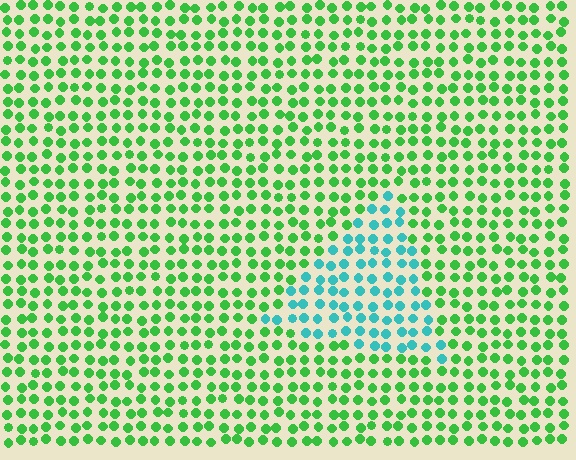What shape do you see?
I see a triangle.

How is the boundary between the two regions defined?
The boundary is defined purely by a slight shift in hue (about 54 degrees). Spacing, size, and orientation are identical on both sides.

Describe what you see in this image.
The image is filled with small green elements in a uniform arrangement. A triangle-shaped region is visible where the elements are tinted to a slightly different hue, forming a subtle color boundary.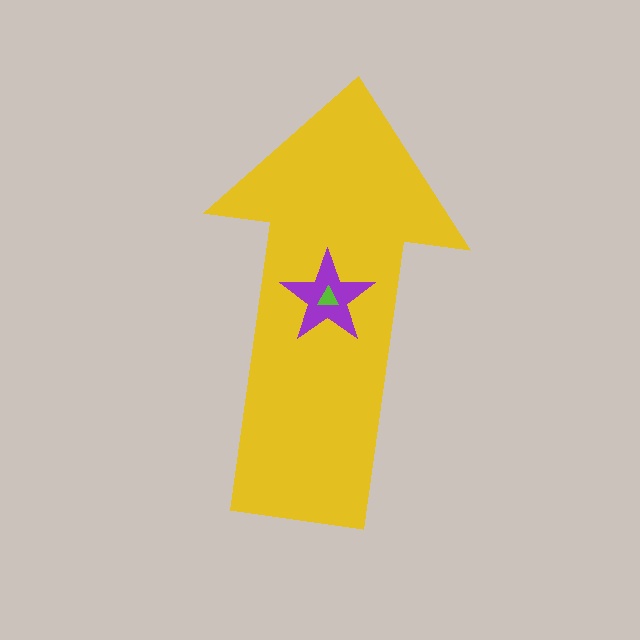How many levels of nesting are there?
3.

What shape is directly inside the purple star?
The lime triangle.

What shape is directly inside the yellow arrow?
The purple star.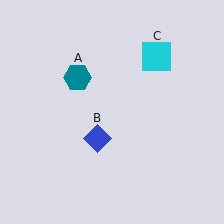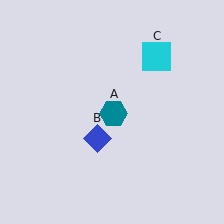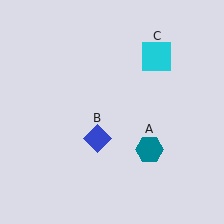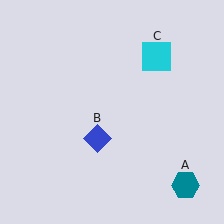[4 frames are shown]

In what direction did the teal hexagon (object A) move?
The teal hexagon (object A) moved down and to the right.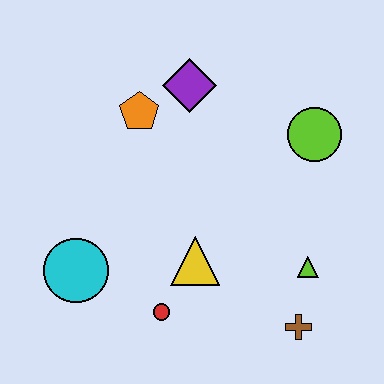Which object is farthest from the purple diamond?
The brown cross is farthest from the purple diamond.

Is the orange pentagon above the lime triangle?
Yes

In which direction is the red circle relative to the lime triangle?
The red circle is to the left of the lime triangle.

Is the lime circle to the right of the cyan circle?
Yes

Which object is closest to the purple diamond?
The orange pentagon is closest to the purple diamond.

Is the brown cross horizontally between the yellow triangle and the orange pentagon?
No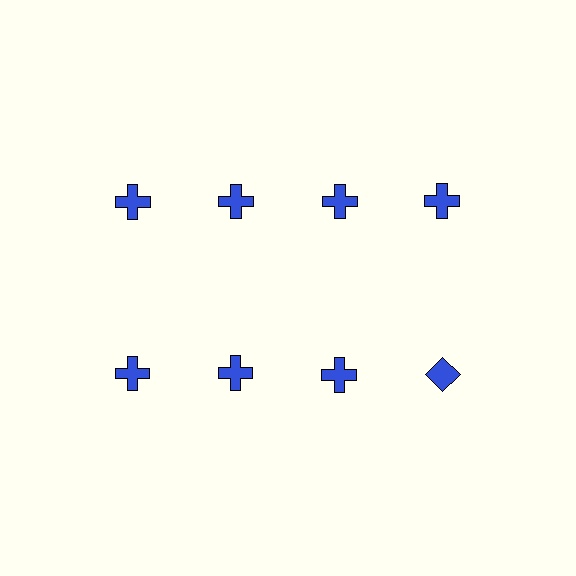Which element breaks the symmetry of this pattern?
The blue diamond in the second row, second from right column breaks the symmetry. All other shapes are blue crosses.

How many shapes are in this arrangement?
There are 8 shapes arranged in a grid pattern.